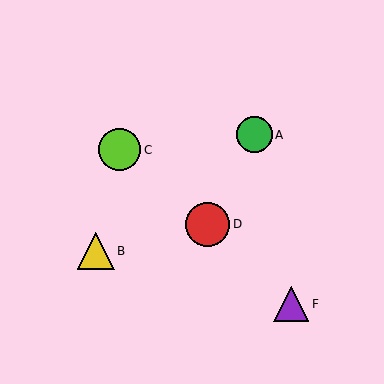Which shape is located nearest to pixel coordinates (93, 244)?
The yellow triangle (labeled B) at (96, 251) is nearest to that location.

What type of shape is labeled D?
Shape D is a red circle.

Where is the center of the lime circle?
The center of the lime circle is at (120, 150).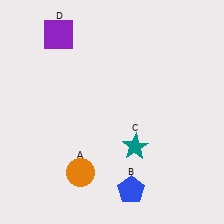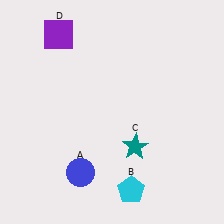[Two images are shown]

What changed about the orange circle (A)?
In Image 1, A is orange. In Image 2, it changed to blue.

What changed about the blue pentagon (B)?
In Image 1, B is blue. In Image 2, it changed to cyan.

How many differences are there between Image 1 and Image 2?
There are 2 differences between the two images.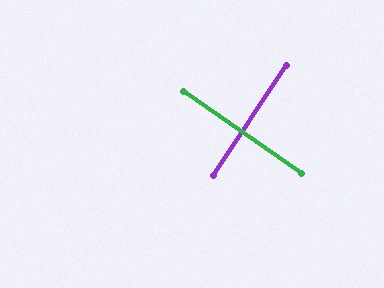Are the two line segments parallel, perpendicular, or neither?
Perpendicular — they meet at approximately 89°.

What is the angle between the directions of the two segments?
Approximately 89 degrees.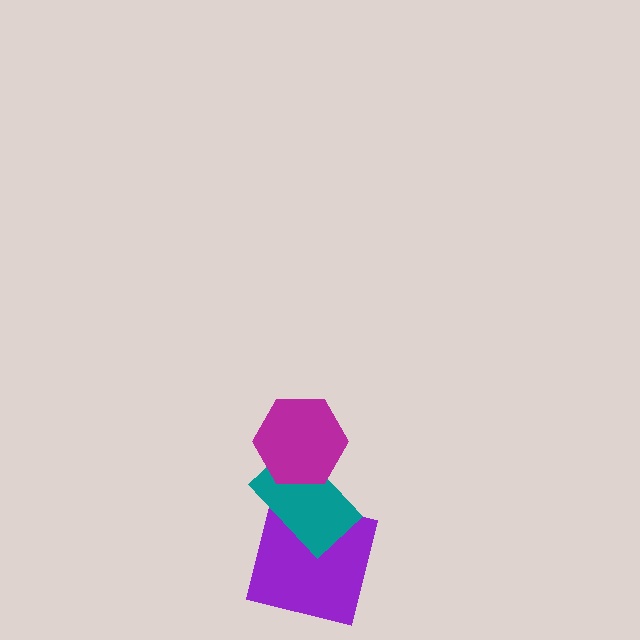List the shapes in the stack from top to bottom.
From top to bottom: the magenta hexagon, the teal rectangle, the purple square.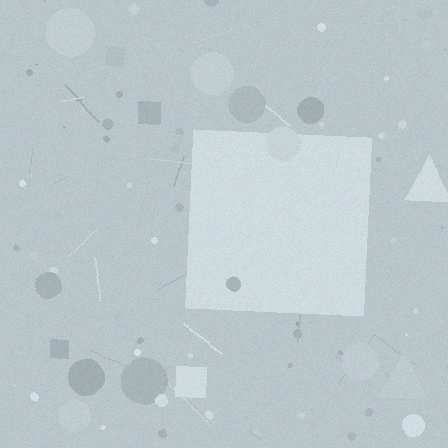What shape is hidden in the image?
A square is hidden in the image.